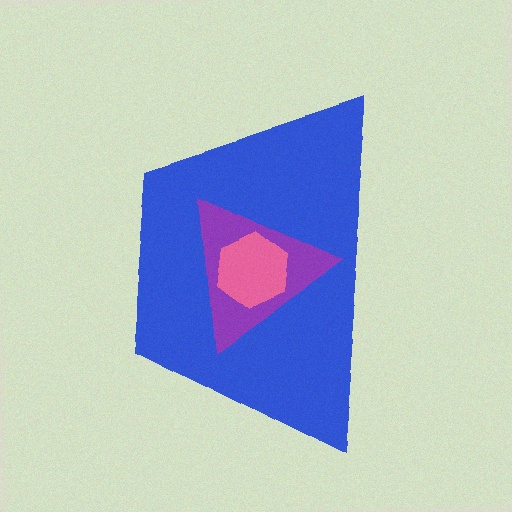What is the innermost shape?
The pink hexagon.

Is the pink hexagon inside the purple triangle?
Yes.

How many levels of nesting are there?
3.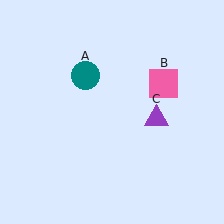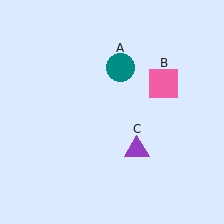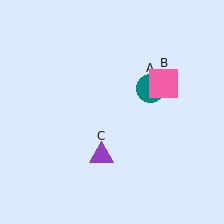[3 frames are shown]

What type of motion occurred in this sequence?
The teal circle (object A), purple triangle (object C) rotated clockwise around the center of the scene.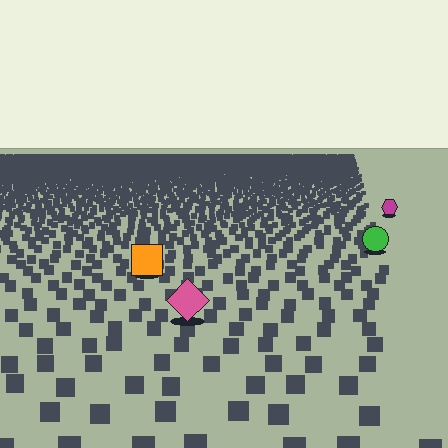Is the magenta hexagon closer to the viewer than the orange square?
No. The orange square is closer — you can tell from the texture gradient: the ground texture is coarser near it.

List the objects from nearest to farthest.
From nearest to farthest: the pink diamond, the orange square, the green circle, the magenta hexagon.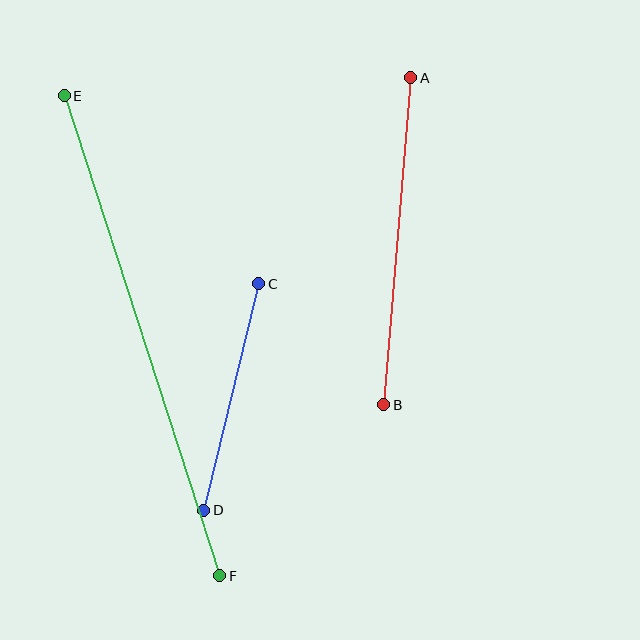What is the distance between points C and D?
The distance is approximately 233 pixels.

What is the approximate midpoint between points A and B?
The midpoint is at approximately (397, 241) pixels.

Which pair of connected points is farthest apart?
Points E and F are farthest apart.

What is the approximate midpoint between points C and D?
The midpoint is at approximately (231, 397) pixels.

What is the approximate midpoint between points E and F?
The midpoint is at approximately (142, 336) pixels.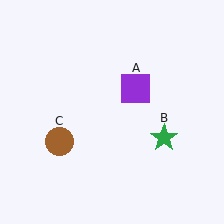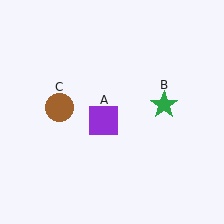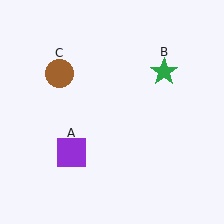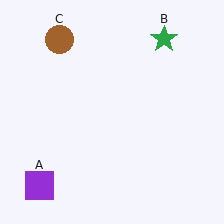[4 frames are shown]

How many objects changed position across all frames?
3 objects changed position: purple square (object A), green star (object B), brown circle (object C).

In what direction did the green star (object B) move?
The green star (object B) moved up.